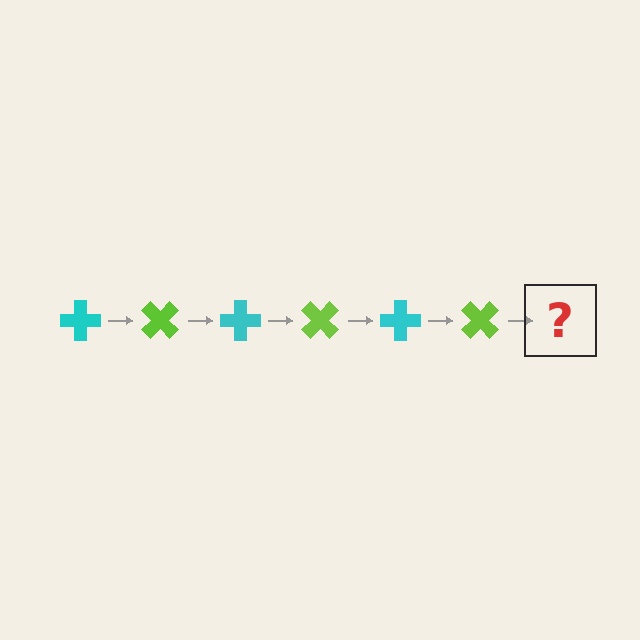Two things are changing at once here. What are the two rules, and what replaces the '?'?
The two rules are that it rotates 45 degrees each step and the color cycles through cyan and lime. The '?' should be a cyan cross, rotated 270 degrees from the start.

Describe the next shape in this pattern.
It should be a cyan cross, rotated 270 degrees from the start.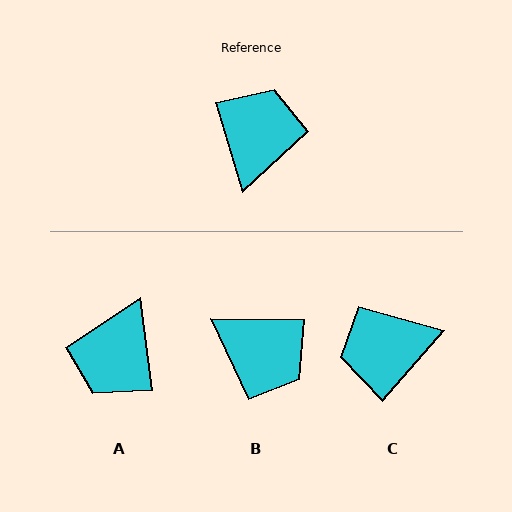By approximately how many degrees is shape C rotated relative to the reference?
Approximately 122 degrees counter-clockwise.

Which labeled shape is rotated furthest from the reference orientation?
A, about 171 degrees away.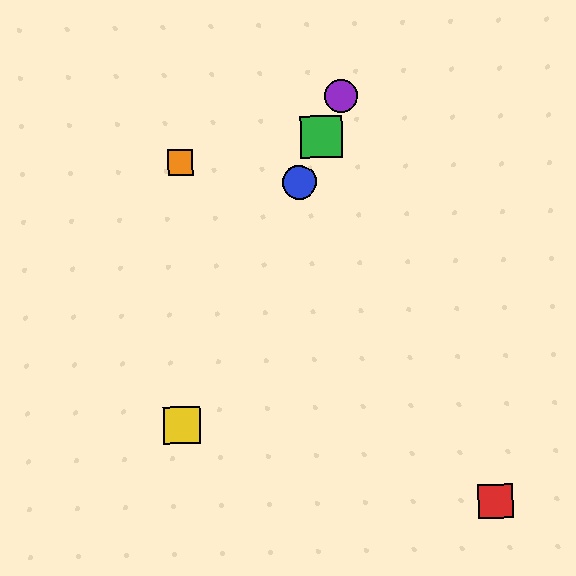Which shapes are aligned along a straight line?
The blue circle, the green square, the yellow square, the purple circle are aligned along a straight line.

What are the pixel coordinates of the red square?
The red square is at (495, 501).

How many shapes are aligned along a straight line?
4 shapes (the blue circle, the green square, the yellow square, the purple circle) are aligned along a straight line.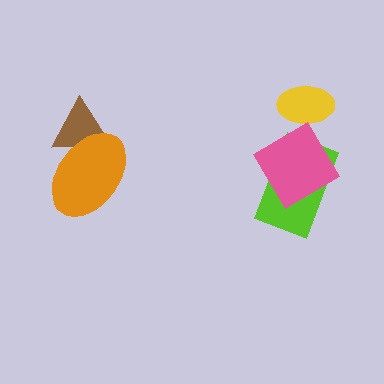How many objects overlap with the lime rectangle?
1 object overlaps with the lime rectangle.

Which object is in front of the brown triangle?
The orange ellipse is in front of the brown triangle.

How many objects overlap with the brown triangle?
1 object overlaps with the brown triangle.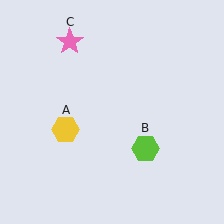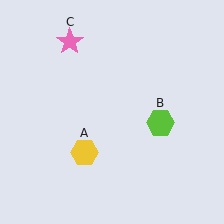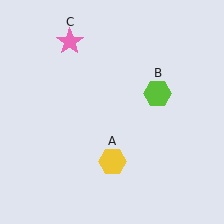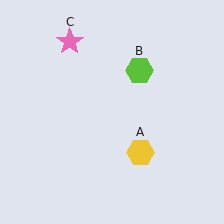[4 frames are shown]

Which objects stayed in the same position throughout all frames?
Pink star (object C) remained stationary.